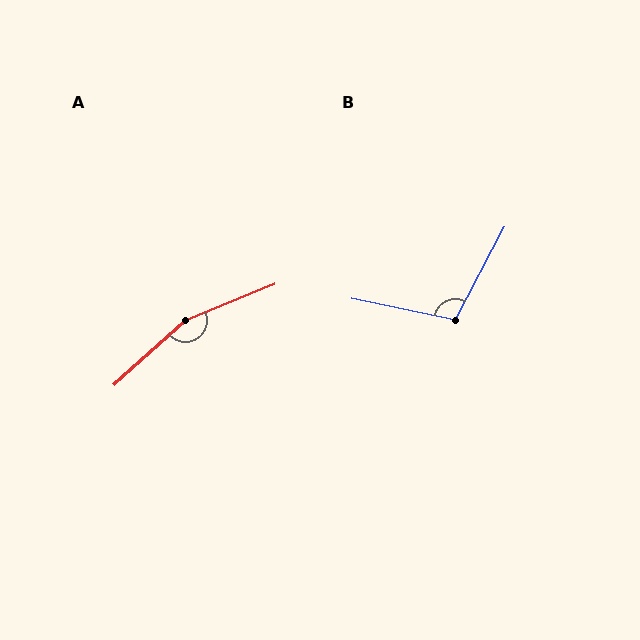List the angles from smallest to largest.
B (106°), A (160°).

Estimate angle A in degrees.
Approximately 160 degrees.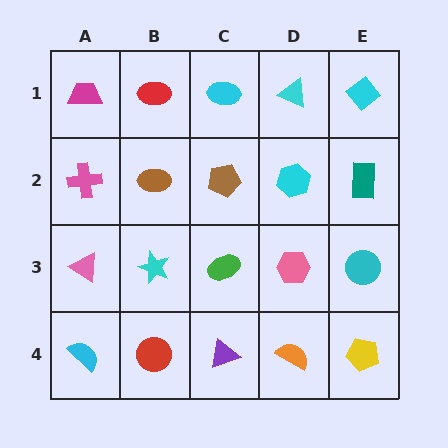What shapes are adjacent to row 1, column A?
A pink cross (row 2, column A), a red ellipse (row 1, column B).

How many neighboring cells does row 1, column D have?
3.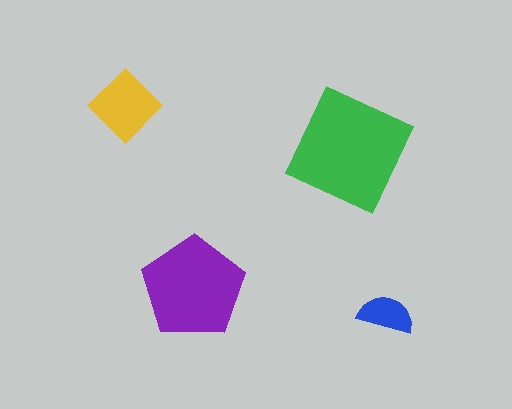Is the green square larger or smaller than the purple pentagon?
Larger.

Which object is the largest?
The green square.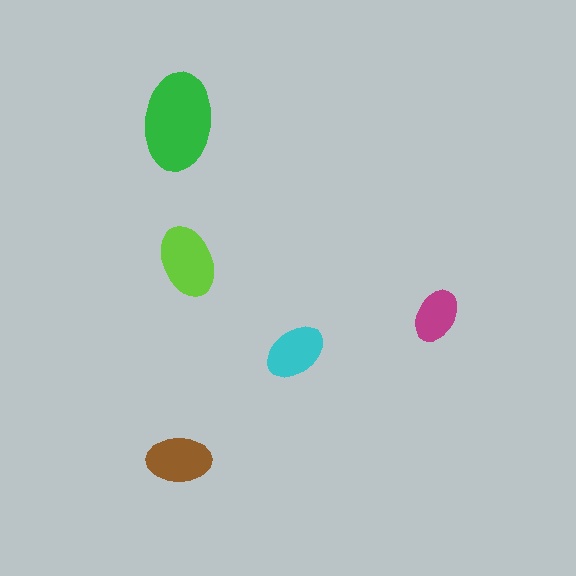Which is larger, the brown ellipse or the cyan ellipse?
The brown one.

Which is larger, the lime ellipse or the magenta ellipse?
The lime one.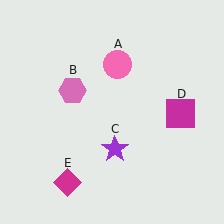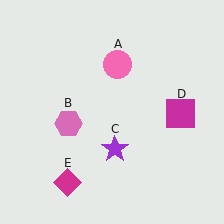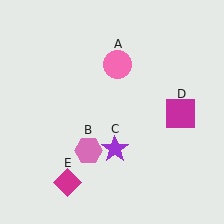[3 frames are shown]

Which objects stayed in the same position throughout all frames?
Pink circle (object A) and purple star (object C) and magenta square (object D) and magenta diamond (object E) remained stationary.